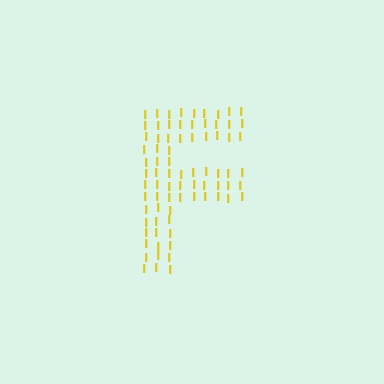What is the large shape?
The large shape is the letter F.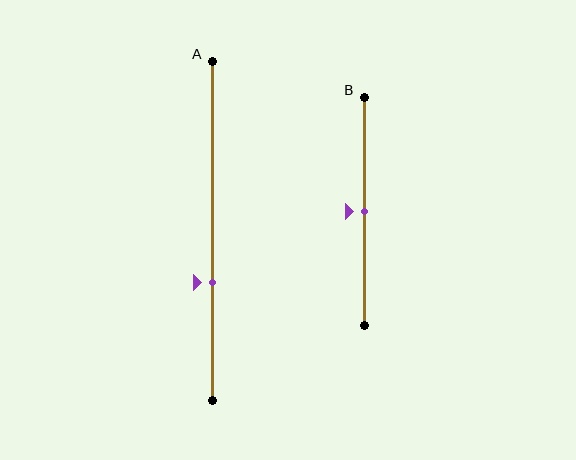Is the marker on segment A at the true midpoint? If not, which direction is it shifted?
No, the marker on segment A is shifted downward by about 15% of the segment length.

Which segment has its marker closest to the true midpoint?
Segment B has its marker closest to the true midpoint.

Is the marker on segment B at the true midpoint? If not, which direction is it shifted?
Yes, the marker on segment B is at the true midpoint.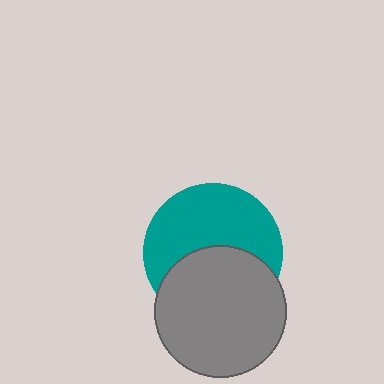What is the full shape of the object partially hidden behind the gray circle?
The partially hidden object is a teal circle.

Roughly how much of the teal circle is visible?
About half of it is visible (roughly 56%).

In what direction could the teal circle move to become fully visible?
The teal circle could move up. That would shift it out from behind the gray circle entirely.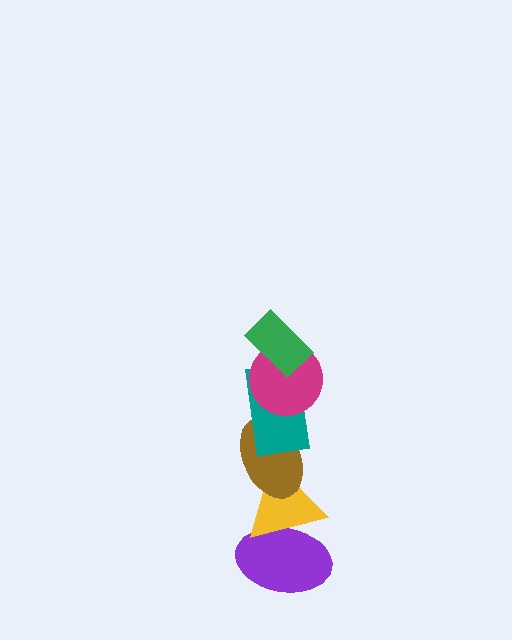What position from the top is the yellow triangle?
The yellow triangle is 5th from the top.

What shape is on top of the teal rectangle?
The magenta circle is on top of the teal rectangle.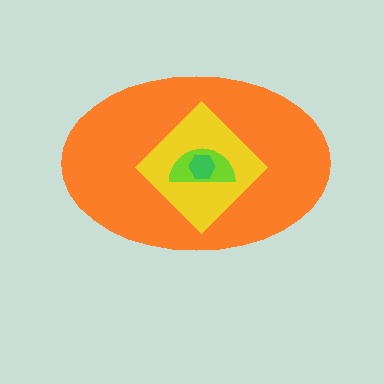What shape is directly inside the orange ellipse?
The yellow diamond.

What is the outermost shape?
The orange ellipse.